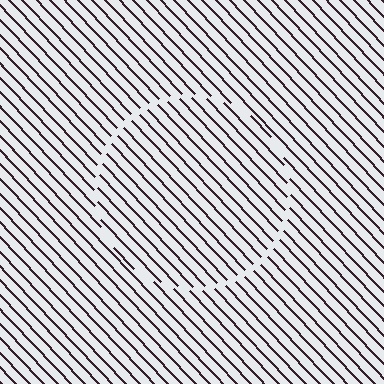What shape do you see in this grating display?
An illusory circle. The interior of the shape contains the same grating, shifted by half a period — the contour is defined by the phase discontinuity where line-ends from the inner and outer gratings abut.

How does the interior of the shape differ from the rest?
The interior of the shape contains the same grating, shifted by half a period — the contour is defined by the phase discontinuity where line-ends from the inner and outer gratings abut.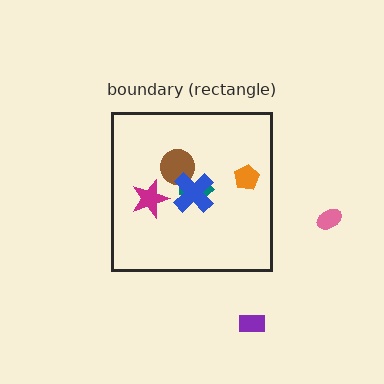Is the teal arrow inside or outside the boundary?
Inside.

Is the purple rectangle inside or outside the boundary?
Outside.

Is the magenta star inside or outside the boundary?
Inside.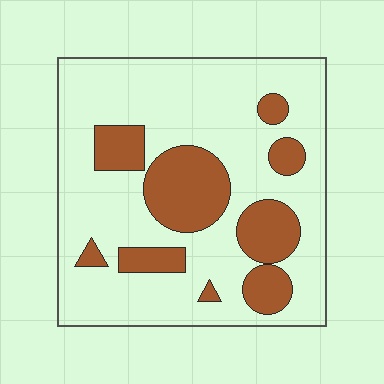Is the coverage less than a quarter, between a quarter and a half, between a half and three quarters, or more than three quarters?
Between a quarter and a half.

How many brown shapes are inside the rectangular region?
9.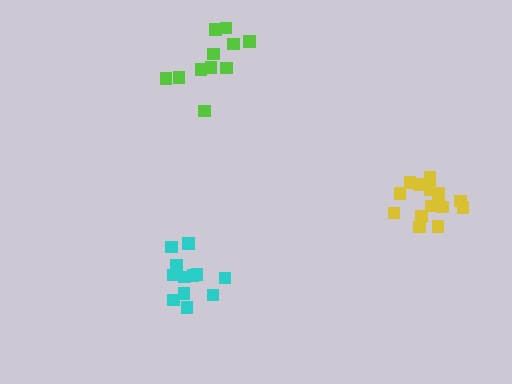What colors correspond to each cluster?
The clusters are colored: yellow, cyan, lime.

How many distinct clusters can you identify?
There are 3 distinct clusters.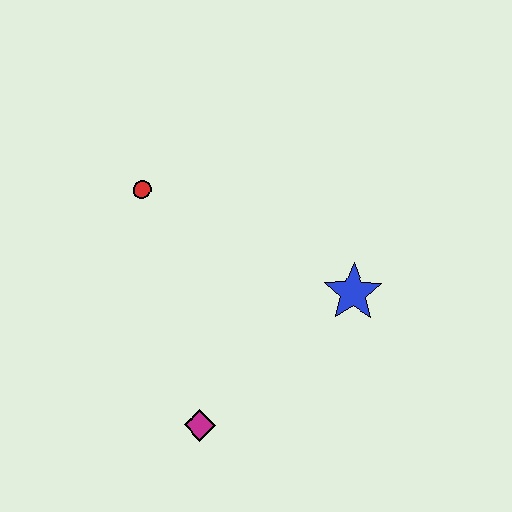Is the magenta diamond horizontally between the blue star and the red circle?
Yes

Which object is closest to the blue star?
The magenta diamond is closest to the blue star.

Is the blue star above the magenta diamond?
Yes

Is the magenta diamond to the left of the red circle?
No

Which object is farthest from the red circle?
The magenta diamond is farthest from the red circle.